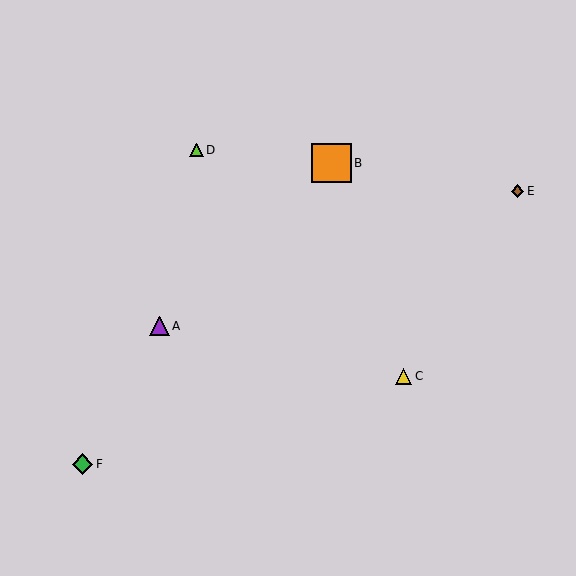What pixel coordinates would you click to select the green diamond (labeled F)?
Click at (82, 464) to select the green diamond F.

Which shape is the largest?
The orange square (labeled B) is the largest.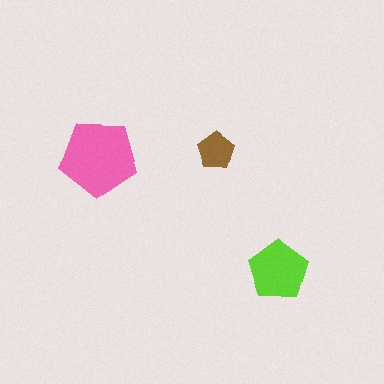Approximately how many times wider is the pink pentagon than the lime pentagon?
About 1.5 times wider.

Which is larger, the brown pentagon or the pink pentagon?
The pink one.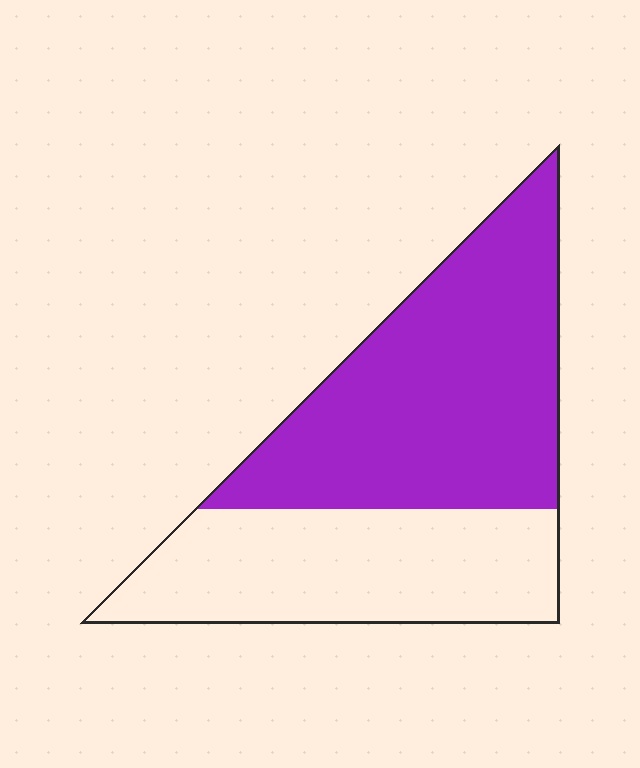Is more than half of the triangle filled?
Yes.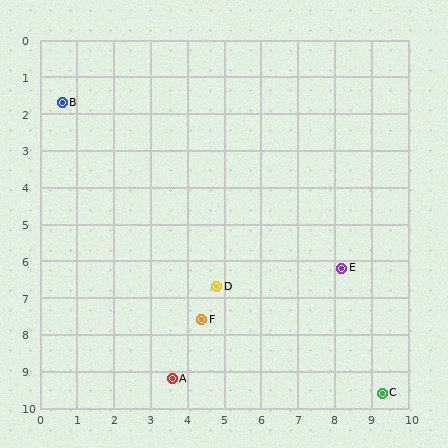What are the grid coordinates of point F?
Point F is at approximately (4.4, 7.6).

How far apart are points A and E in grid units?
Points A and E are about 5.5 grid units apart.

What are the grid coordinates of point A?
Point A is at approximately (3.6, 9.2).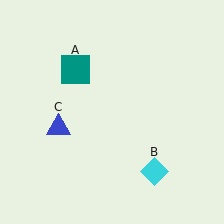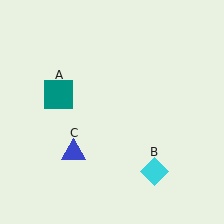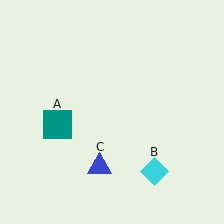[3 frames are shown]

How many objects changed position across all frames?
2 objects changed position: teal square (object A), blue triangle (object C).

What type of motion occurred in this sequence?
The teal square (object A), blue triangle (object C) rotated counterclockwise around the center of the scene.